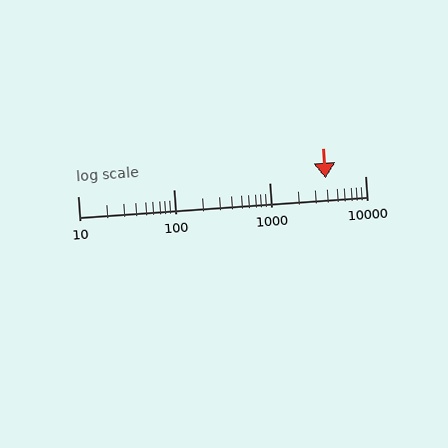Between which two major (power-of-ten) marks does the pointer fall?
The pointer is between 1000 and 10000.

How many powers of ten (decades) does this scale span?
The scale spans 3 decades, from 10 to 10000.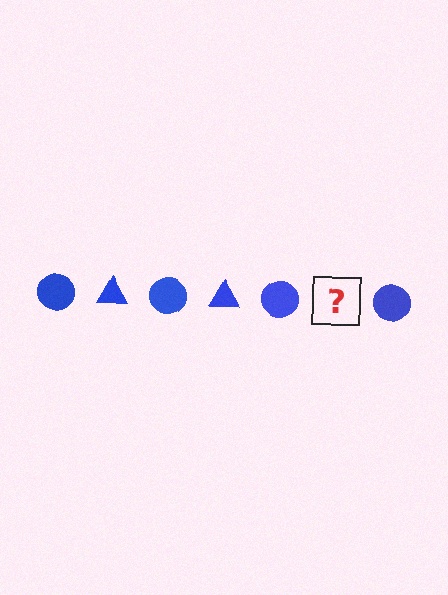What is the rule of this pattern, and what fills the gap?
The rule is that the pattern cycles through circle, triangle shapes in blue. The gap should be filled with a blue triangle.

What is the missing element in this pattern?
The missing element is a blue triangle.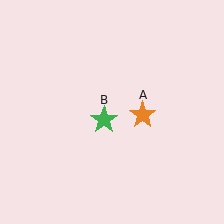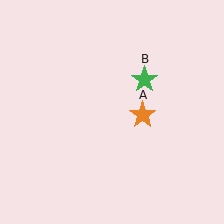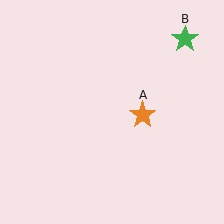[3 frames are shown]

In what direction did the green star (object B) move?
The green star (object B) moved up and to the right.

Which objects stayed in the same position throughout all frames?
Orange star (object A) remained stationary.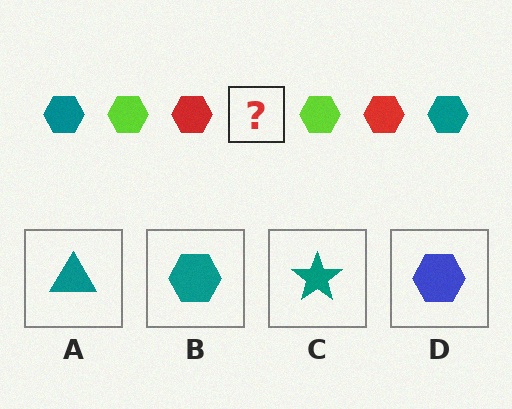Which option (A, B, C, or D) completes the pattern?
B.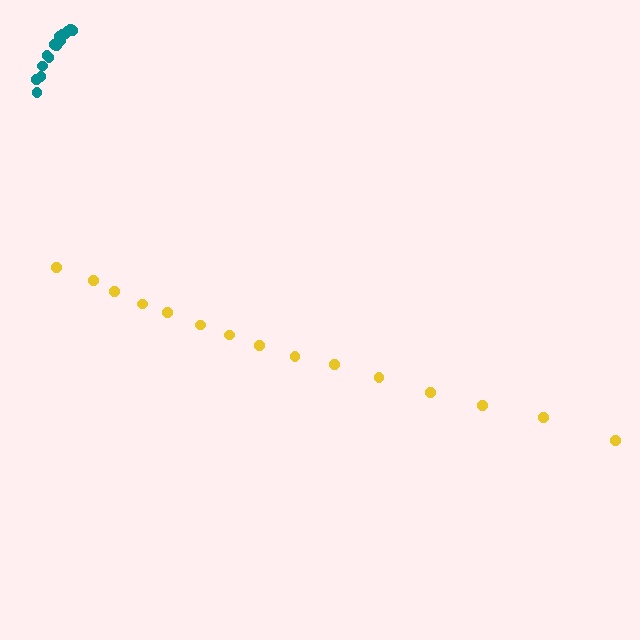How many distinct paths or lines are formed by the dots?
There are 2 distinct paths.